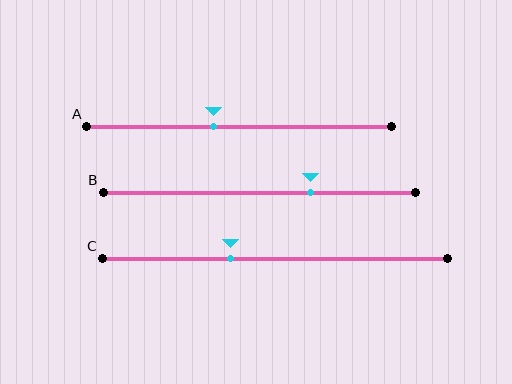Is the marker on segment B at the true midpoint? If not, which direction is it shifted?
No, the marker on segment B is shifted to the right by about 16% of the segment length.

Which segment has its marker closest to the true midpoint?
Segment A has its marker closest to the true midpoint.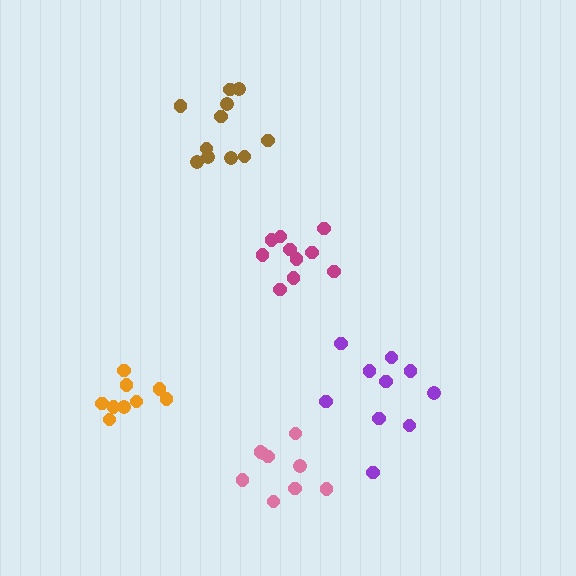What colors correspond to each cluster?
The clusters are colored: purple, magenta, pink, brown, orange.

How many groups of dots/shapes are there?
There are 5 groups.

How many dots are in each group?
Group 1: 10 dots, Group 2: 10 dots, Group 3: 9 dots, Group 4: 11 dots, Group 5: 9 dots (49 total).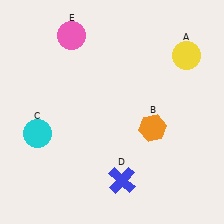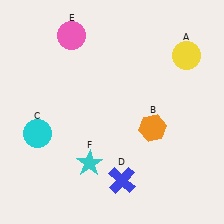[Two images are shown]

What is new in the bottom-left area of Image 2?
A cyan star (F) was added in the bottom-left area of Image 2.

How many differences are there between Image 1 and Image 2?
There is 1 difference between the two images.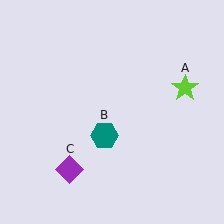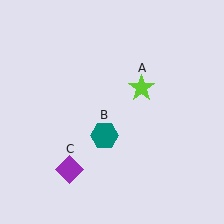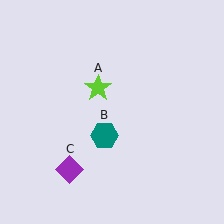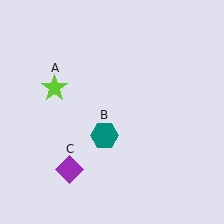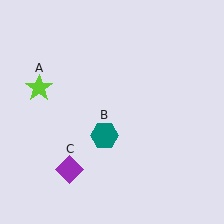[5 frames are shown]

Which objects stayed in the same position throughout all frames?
Teal hexagon (object B) and purple diamond (object C) remained stationary.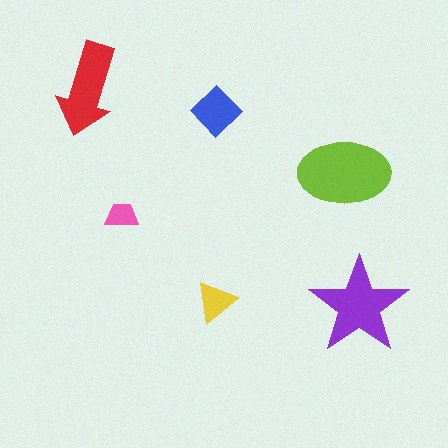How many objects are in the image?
There are 6 objects in the image.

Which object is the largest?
The lime ellipse.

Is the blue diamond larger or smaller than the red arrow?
Smaller.